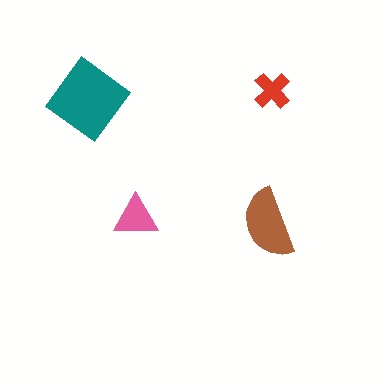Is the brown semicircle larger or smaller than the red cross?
Larger.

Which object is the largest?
The teal diamond.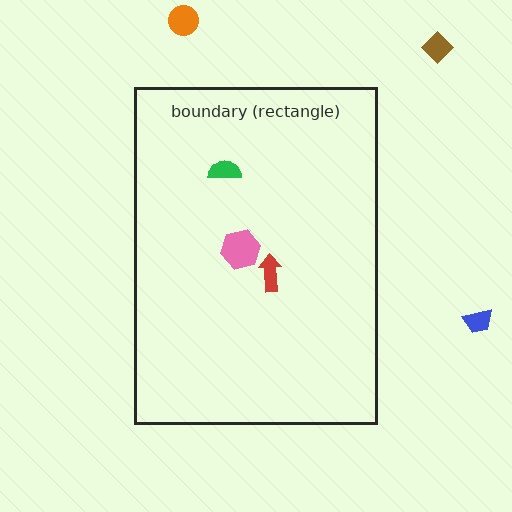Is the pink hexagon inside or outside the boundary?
Inside.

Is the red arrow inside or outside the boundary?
Inside.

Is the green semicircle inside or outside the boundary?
Inside.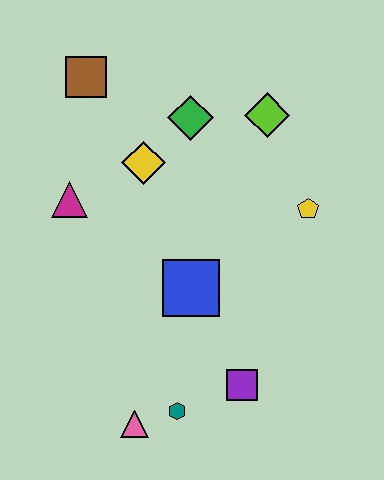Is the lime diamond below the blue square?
No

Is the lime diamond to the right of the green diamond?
Yes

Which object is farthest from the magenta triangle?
The purple square is farthest from the magenta triangle.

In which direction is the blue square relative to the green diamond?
The blue square is below the green diamond.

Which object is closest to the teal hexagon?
The pink triangle is closest to the teal hexagon.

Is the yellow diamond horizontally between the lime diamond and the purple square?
No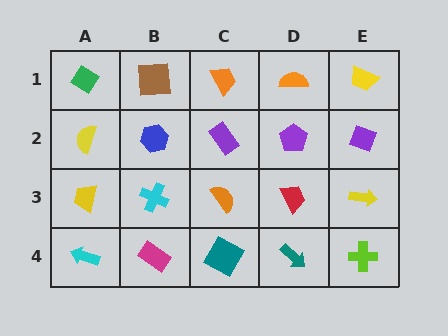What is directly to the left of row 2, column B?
A yellow semicircle.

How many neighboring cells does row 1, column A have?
2.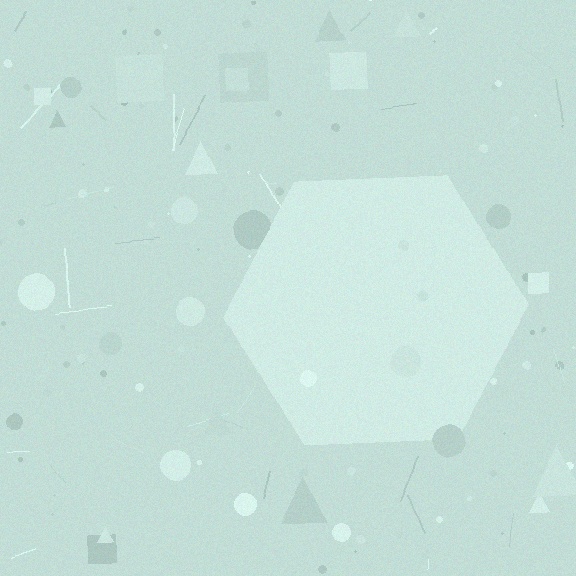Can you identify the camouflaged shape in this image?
The camouflaged shape is a hexagon.